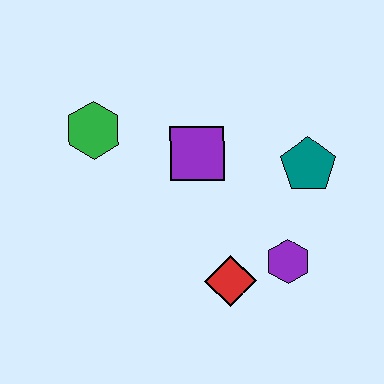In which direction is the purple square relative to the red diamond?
The purple square is above the red diamond.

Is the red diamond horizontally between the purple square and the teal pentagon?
Yes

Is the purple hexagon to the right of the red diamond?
Yes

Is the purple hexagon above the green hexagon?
No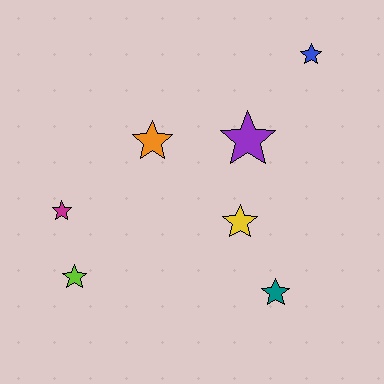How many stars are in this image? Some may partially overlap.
There are 7 stars.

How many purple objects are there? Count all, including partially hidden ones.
There is 1 purple object.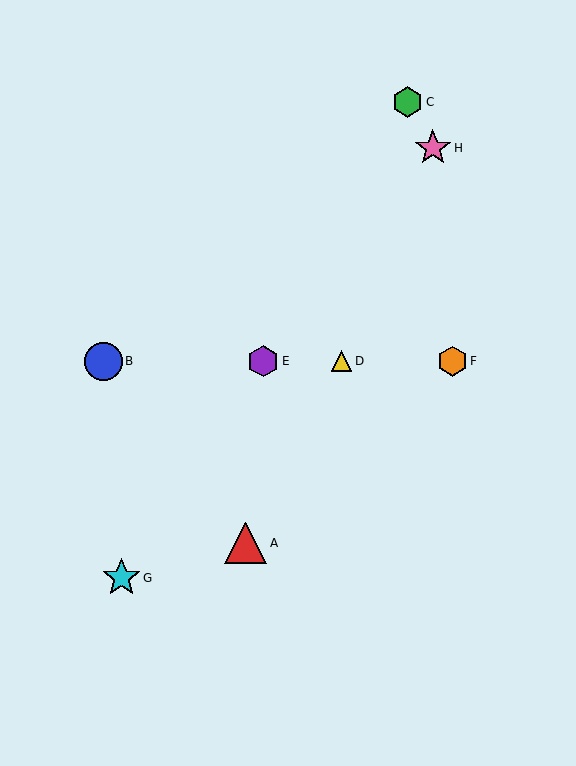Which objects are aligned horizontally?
Objects B, D, E, F are aligned horizontally.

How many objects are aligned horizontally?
4 objects (B, D, E, F) are aligned horizontally.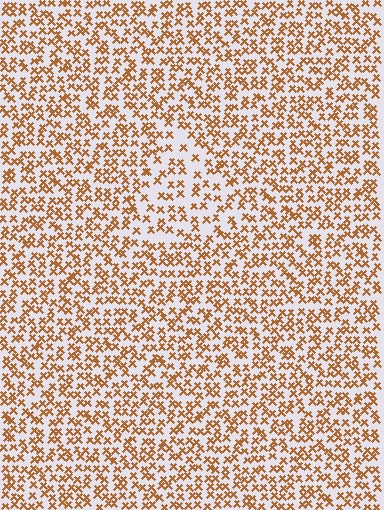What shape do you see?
I see a triangle.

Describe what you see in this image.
The image contains small brown elements arranged at two different densities. A triangle-shaped region is visible where the elements are less densely packed than the surrounding area.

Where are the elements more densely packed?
The elements are more densely packed outside the triangle boundary.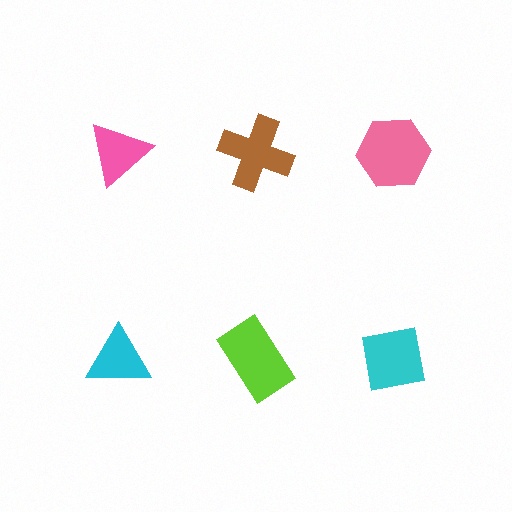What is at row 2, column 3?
A cyan square.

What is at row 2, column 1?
A cyan triangle.